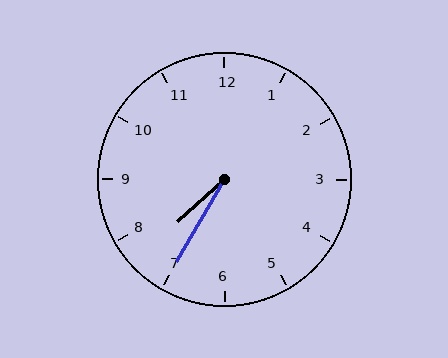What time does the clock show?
7:35.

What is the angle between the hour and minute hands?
Approximately 18 degrees.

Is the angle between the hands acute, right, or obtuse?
It is acute.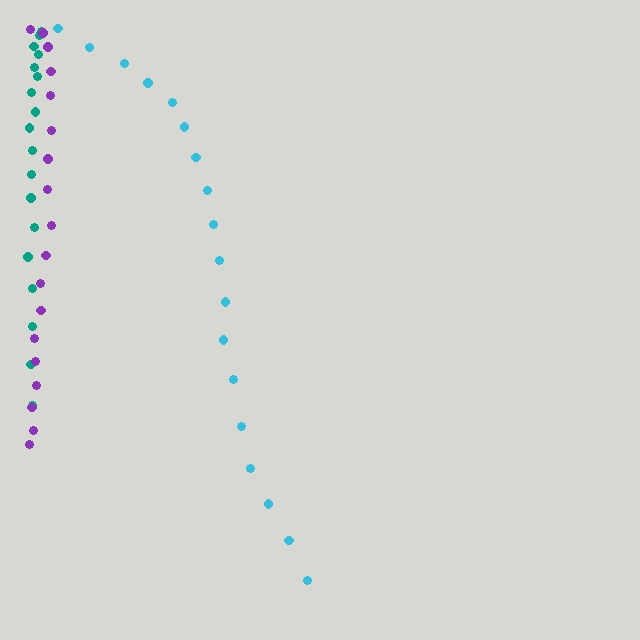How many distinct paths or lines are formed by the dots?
There are 3 distinct paths.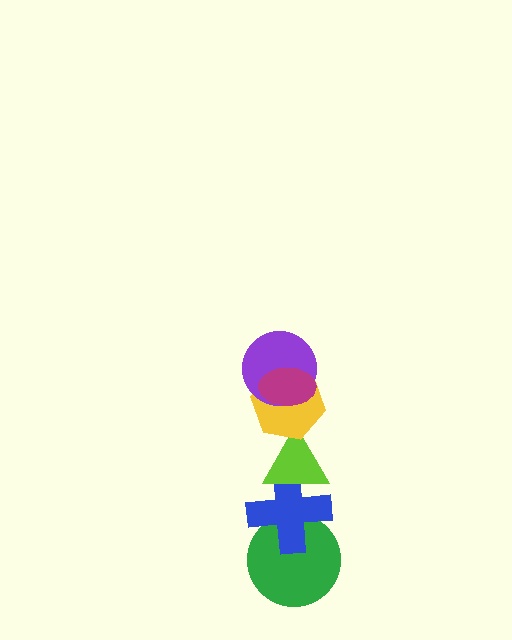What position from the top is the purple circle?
The purple circle is 2nd from the top.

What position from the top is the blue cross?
The blue cross is 5th from the top.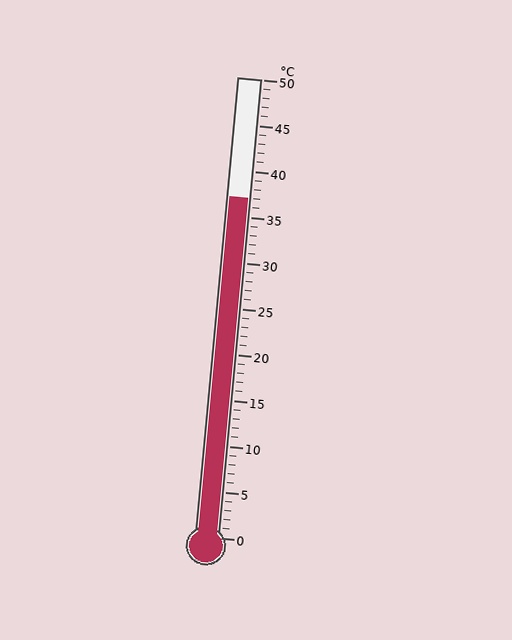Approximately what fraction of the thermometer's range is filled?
The thermometer is filled to approximately 75% of its range.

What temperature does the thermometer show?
The thermometer shows approximately 37°C.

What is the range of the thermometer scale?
The thermometer scale ranges from 0°C to 50°C.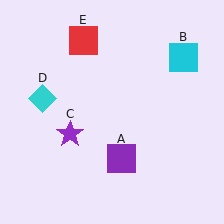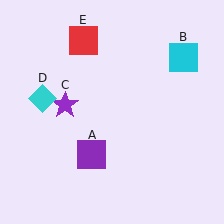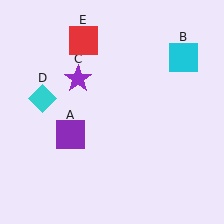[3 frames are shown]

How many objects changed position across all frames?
2 objects changed position: purple square (object A), purple star (object C).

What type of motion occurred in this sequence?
The purple square (object A), purple star (object C) rotated clockwise around the center of the scene.